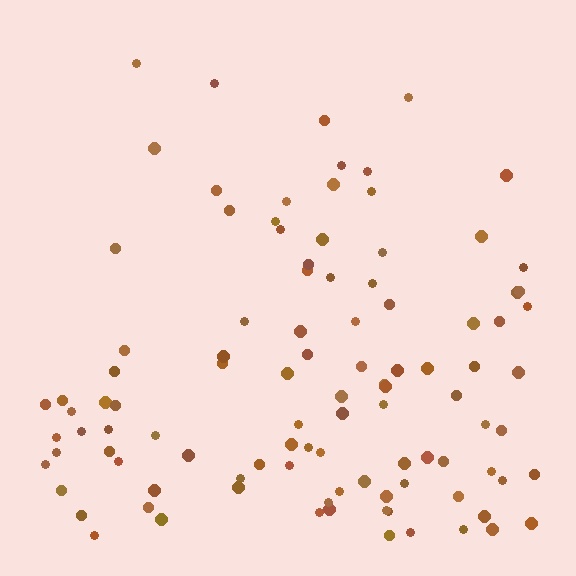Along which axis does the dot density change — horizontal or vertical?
Vertical.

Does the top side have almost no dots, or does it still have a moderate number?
Still a moderate number, just noticeably fewer than the bottom.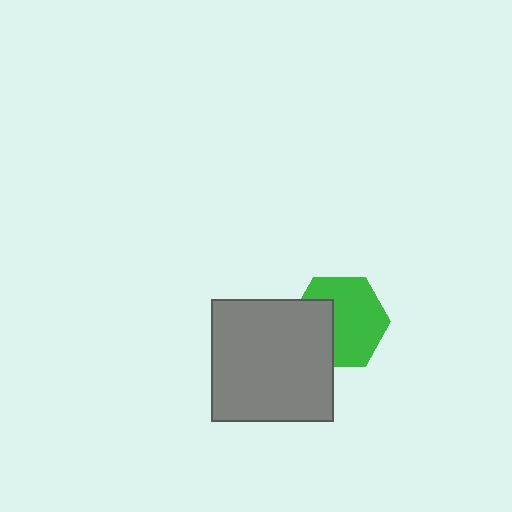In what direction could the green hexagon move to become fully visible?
The green hexagon could move right. That would shift it out from behind the gray square entirely.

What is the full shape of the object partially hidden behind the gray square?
The partially hidden object is a green hexagon.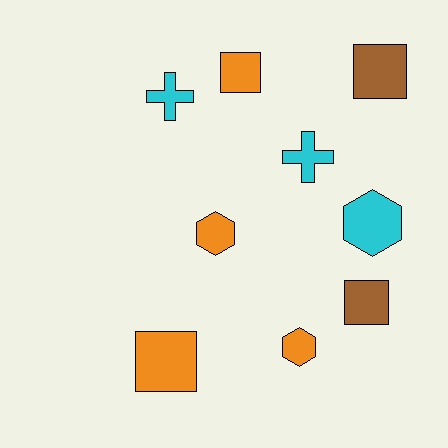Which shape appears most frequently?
Square, with 4 objects.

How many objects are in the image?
There are 9 objects.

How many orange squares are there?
There are 2 orange squares.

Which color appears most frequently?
Orange, with 4 objects.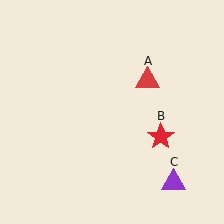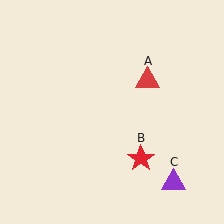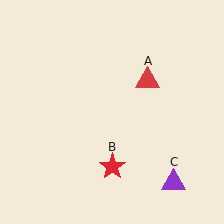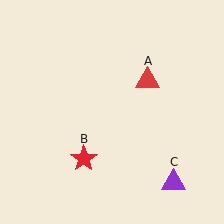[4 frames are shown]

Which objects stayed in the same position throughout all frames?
Red triangle (object A) and purple triangle (object C) remained stationary.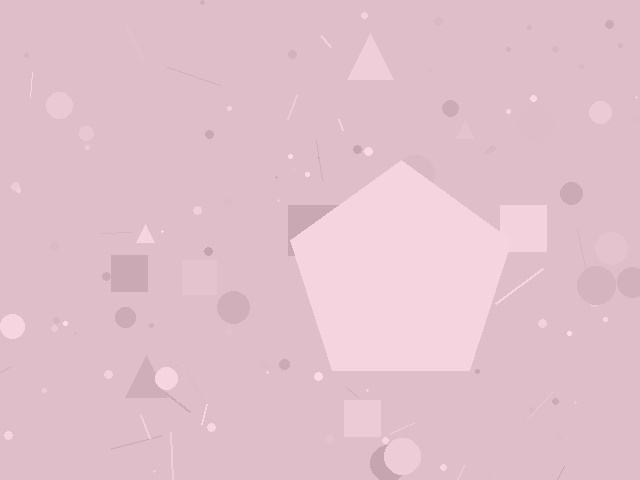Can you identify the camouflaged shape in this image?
The camouflaged shape is a pentagon.